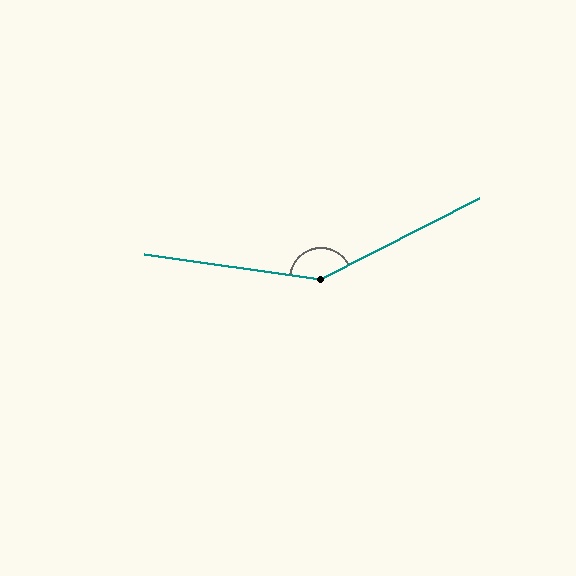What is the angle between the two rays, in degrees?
Approximately 145 degrees.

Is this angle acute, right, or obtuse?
It is obtuse.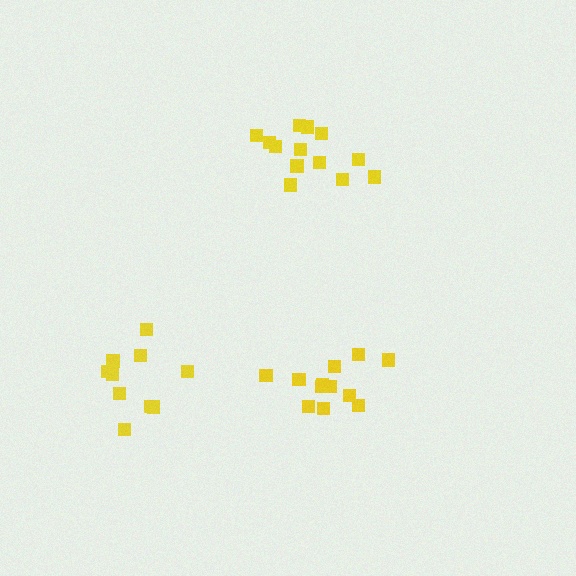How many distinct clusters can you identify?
There are 3 distinct clusters.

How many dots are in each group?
Group 1: 12 dots, Group 2: 13 dots, Group 3: 10 dots (35 total).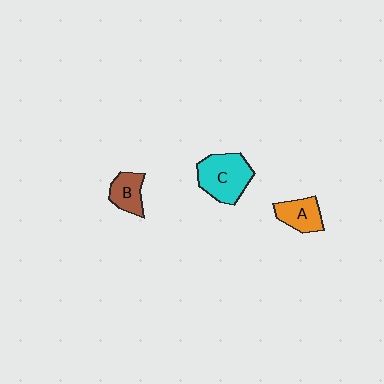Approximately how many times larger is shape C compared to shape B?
Approximately 1.8 times.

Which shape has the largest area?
Shape C (cyan).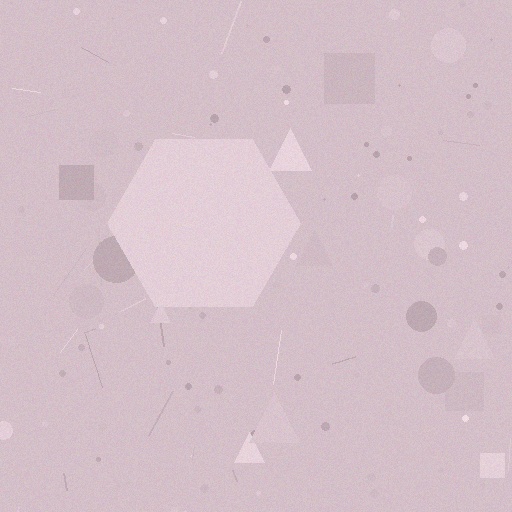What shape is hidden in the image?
A hexagon is hidden in the image.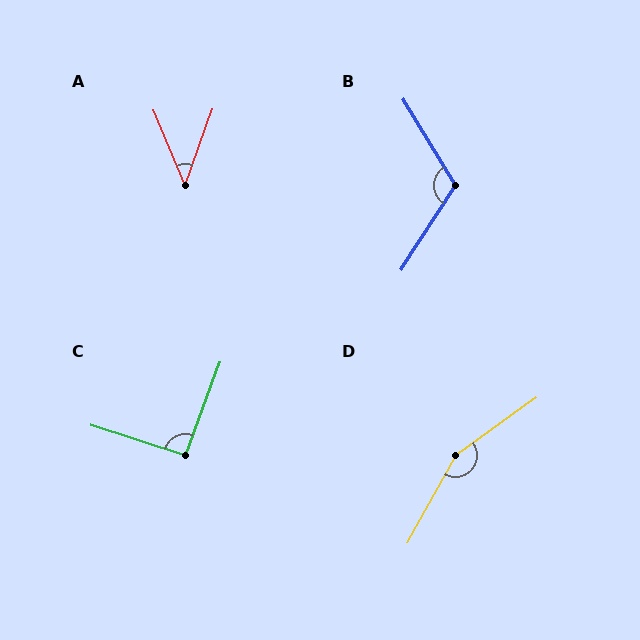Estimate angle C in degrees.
Approximately 93 degrees.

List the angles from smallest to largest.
A (42°), C (93°), B (116°), D (155°).